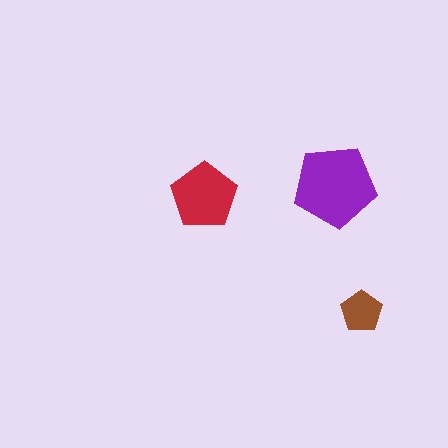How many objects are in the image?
There are 3 objects in the image.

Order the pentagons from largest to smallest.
the purple one, the red one, the brown one.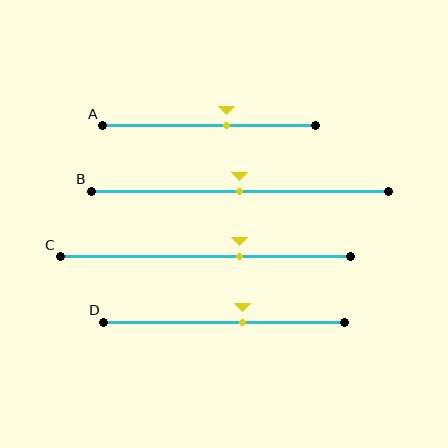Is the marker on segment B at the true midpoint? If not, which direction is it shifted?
Yes, the marker on segment B is at the true midpoint.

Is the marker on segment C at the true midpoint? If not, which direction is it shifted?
No, the marker on segment C is shifted to the right by about 12% of the segment length.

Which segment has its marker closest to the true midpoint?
Segment B has its marker closest to the true midpoint.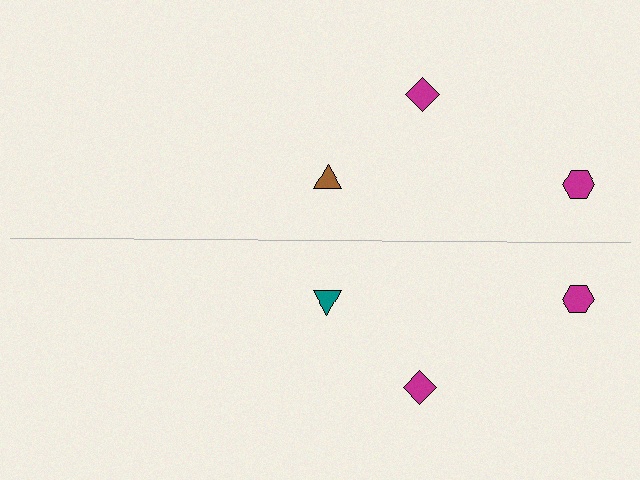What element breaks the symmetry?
The teal triangle on the bottom side breaks the symmetry — its mirror counterpart is brown.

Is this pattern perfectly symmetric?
No, the pattern is not perfectly symmetric. The teal triangle on the bottom side breaks the symmetry — its mirror counterpart is brown.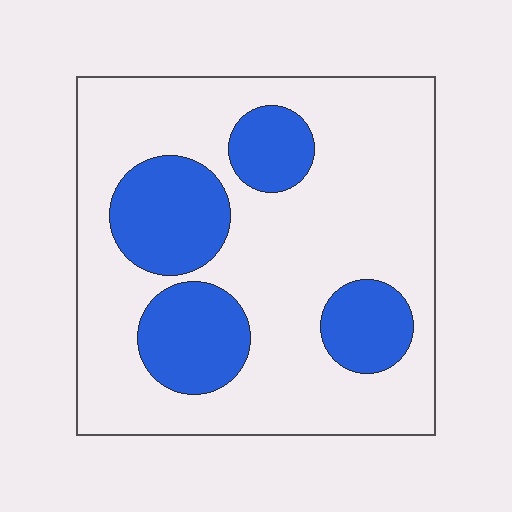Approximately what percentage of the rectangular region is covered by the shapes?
Approximately 25%.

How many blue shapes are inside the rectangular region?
4.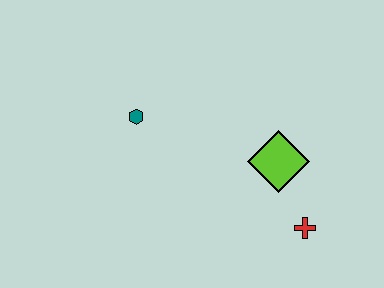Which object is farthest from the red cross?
The teal hexagon is farthest from the red cross.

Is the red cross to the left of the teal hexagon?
No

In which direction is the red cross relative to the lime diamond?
The red cross is below the lime diamond.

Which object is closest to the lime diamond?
The red cross is closest to the lime diamond.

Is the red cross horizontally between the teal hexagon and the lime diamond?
No